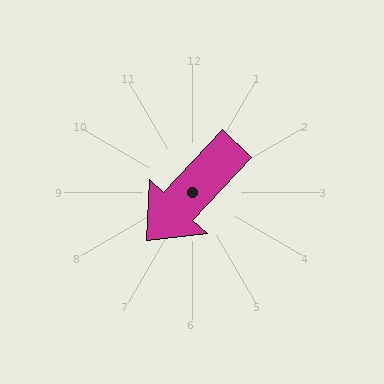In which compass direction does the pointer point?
Southwest.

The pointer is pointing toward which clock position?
Roughly 7 o'clock.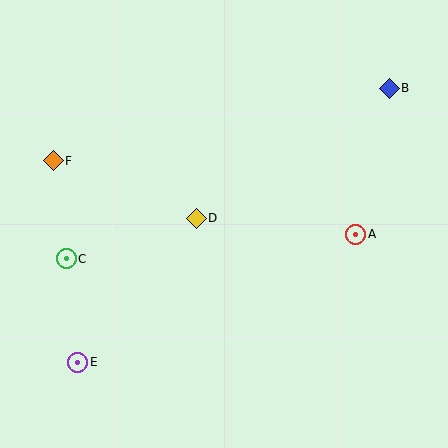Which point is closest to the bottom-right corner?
Point A is closest to the bottom-right corner.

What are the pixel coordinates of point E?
Point E is at (78, 362).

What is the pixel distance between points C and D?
The distance between C and D is 136 pixels.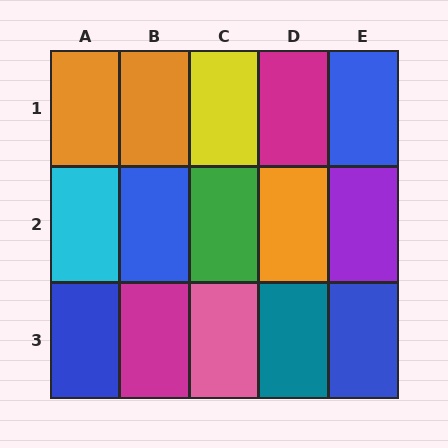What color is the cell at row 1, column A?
Orange.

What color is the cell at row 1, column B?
Orange.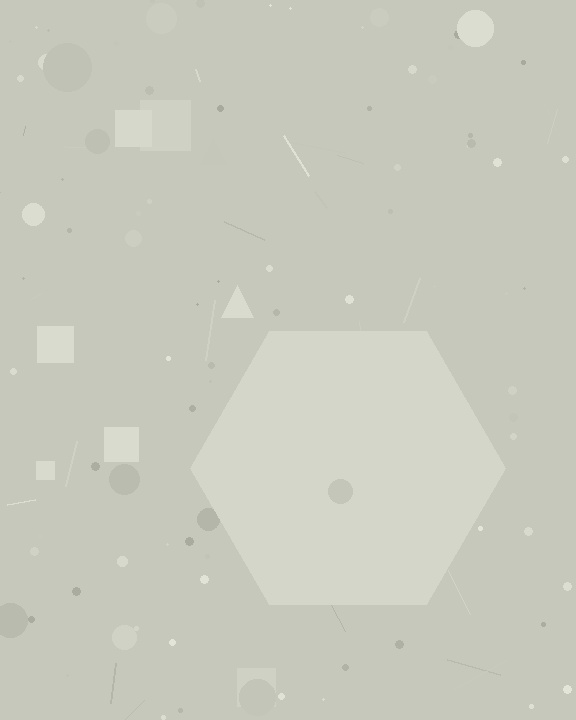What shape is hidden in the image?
A hexagon is hidden in the image.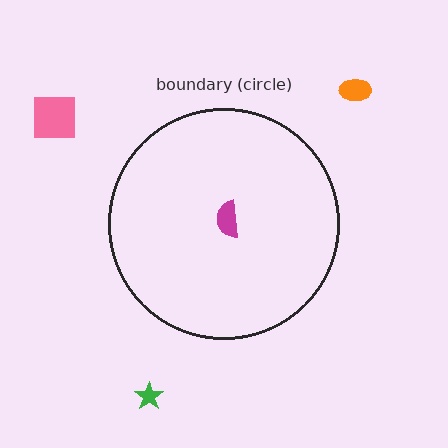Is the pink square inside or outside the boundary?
Outside.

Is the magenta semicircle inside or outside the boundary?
Inside.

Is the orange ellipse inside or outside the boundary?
Outside.